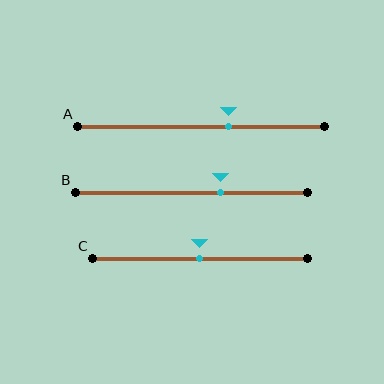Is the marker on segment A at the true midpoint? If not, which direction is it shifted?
No, the marker on segment A is shifted to the right by about 11% of the segment length.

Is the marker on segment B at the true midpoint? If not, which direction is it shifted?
No, the marker on segment B is shifted to the right by about 12% of the segment length.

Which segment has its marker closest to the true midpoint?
Segment C has its marker closest to the true midpoint.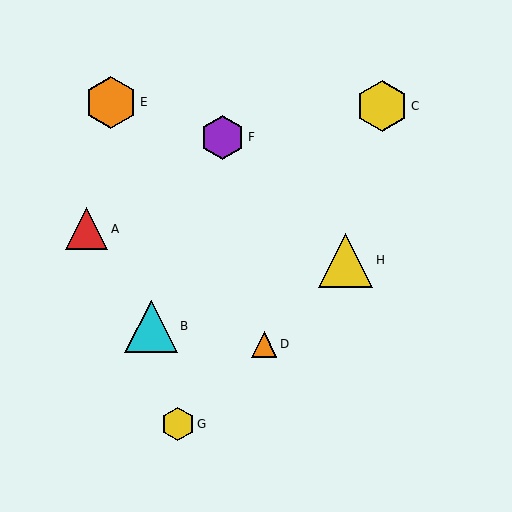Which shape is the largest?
The yellow triangle (labeled H) is the largest.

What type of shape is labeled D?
Shape D is an orange triangle.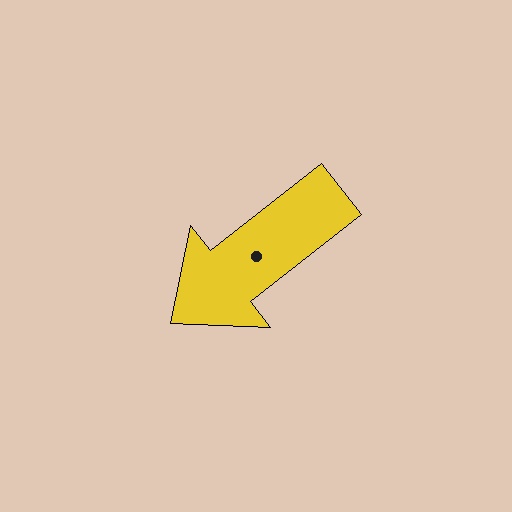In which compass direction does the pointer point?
Southwest.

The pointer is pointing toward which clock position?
Roughly 8 o'clock.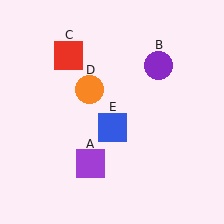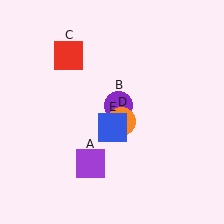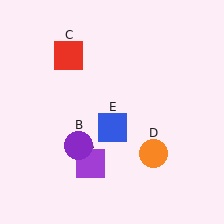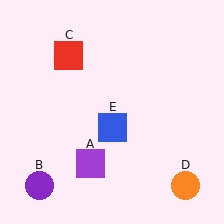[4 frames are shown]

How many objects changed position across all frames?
2 objects changed position: purple circle (object B), orange circle (object D).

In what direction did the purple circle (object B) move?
The purple circle (object B) moved down and to the left.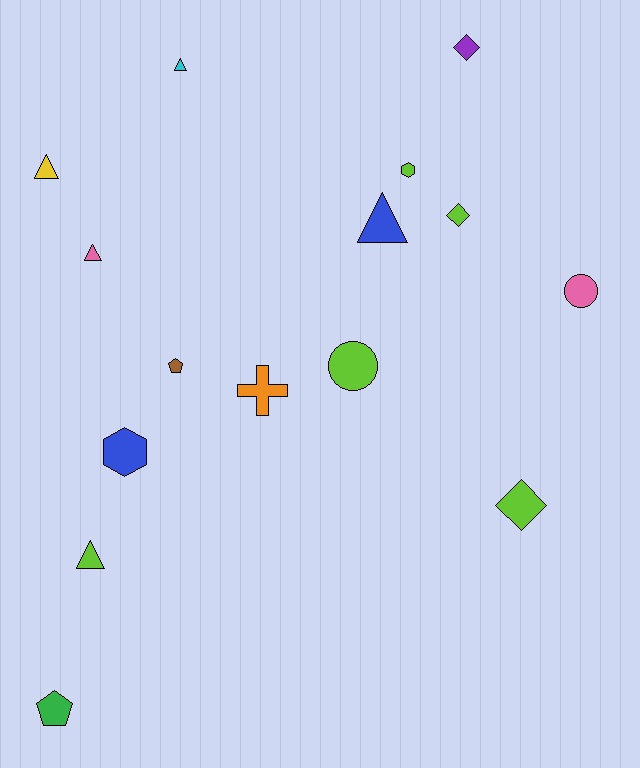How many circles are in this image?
There are 2 circles.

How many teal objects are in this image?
There are no teal objects.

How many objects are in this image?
There are 15 objects.